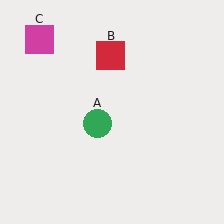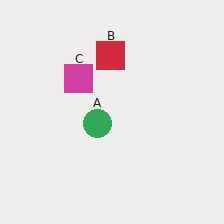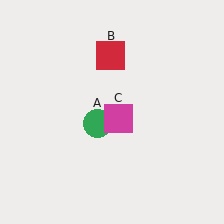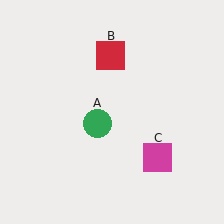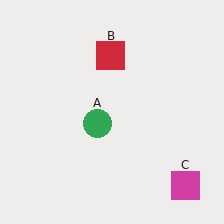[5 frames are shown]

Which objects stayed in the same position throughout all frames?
Green circle (object A) and red square (object B) remained stationary.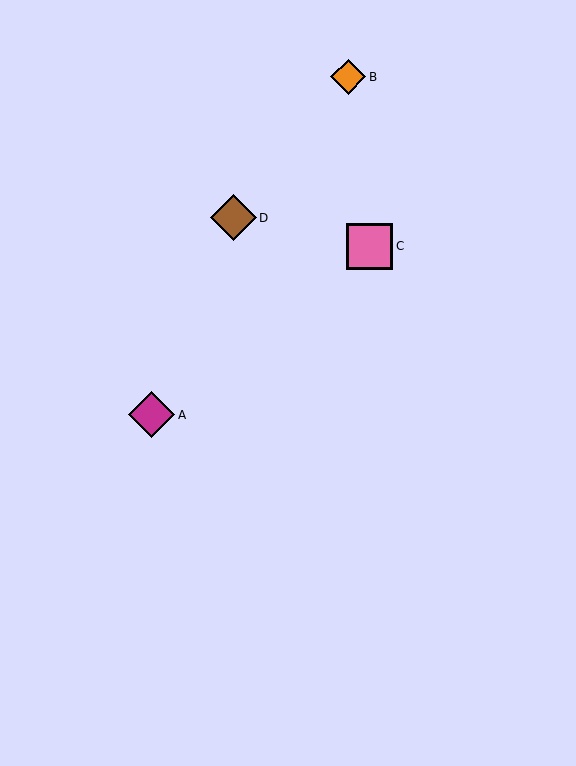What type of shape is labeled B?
Shape B is an orange diamond.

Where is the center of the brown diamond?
The center of the brown diamond is at (234, 218).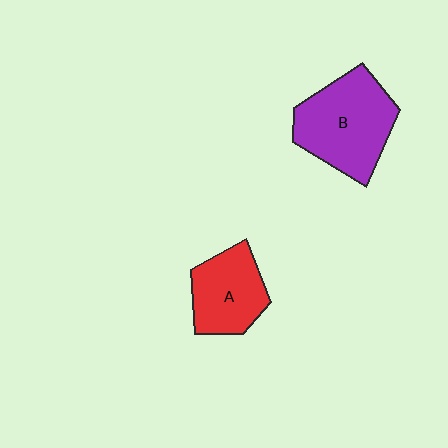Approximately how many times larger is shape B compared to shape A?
Approximately 1.4 times.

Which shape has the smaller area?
Shape A (red).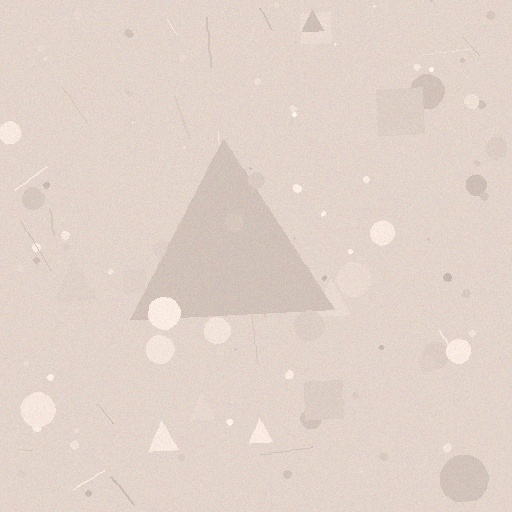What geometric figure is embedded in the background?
A triangle is embedded in the background.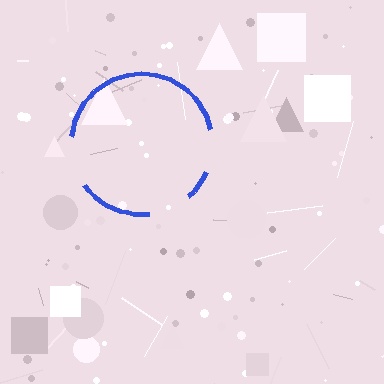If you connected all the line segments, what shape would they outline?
They would outline a circle.